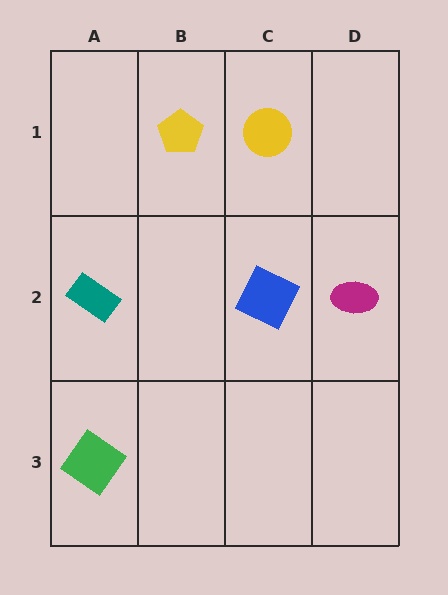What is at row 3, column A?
A green diamond.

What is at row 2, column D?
A magenta ellipse.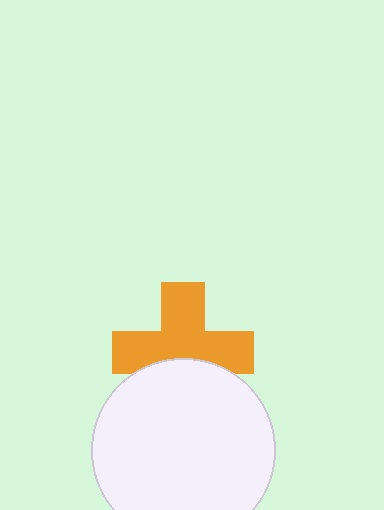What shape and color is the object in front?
The object in front is a white circle.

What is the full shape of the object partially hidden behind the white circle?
The partially hidden object is an orange cross.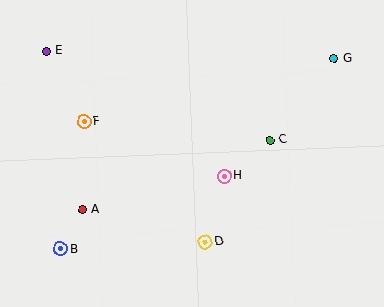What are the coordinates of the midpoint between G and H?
The midpoint between G and H is at (279, 117).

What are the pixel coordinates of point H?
Point H is at (224, 176).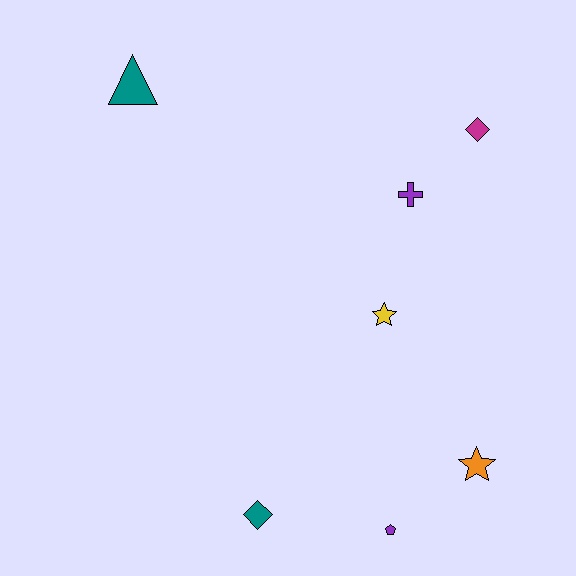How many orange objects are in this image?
There is 1 orange object.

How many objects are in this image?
There are 7 objects.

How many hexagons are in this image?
There are no hexagons.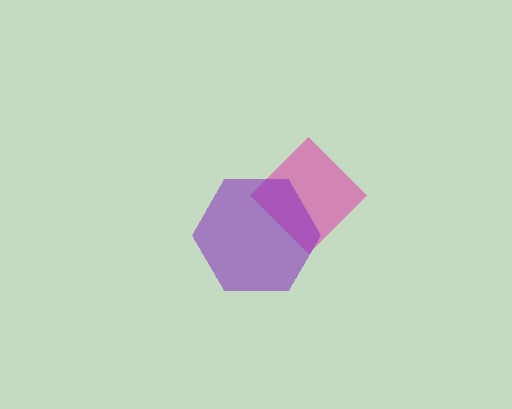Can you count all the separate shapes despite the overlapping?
Yes, there are 2 separate shapes.